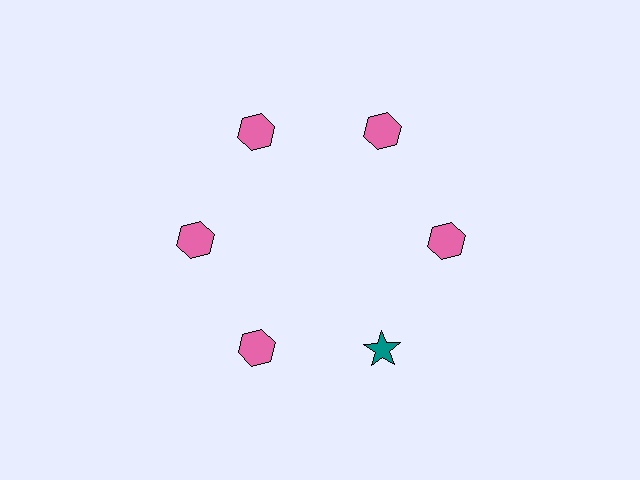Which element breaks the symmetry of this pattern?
The teal star at roughly the 5 o'clock position breaks the symmetry. All other shapes are pink hexagons.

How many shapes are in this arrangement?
There are 6 shapes arranged in a ring pattern.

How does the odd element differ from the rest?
It differs in both color (teal instead of pink) and shape (star instead of hexagon).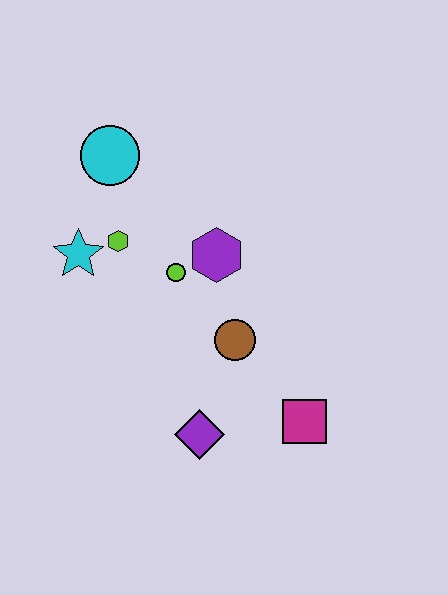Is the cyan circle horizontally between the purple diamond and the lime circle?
No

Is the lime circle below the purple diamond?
No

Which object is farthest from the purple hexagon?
The magenta square is farthest from the purple hexagon.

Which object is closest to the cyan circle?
The lime hexagon is closest to the cyan circle.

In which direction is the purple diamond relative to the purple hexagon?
The purple diamond is below the purple hexagon.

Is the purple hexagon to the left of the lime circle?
No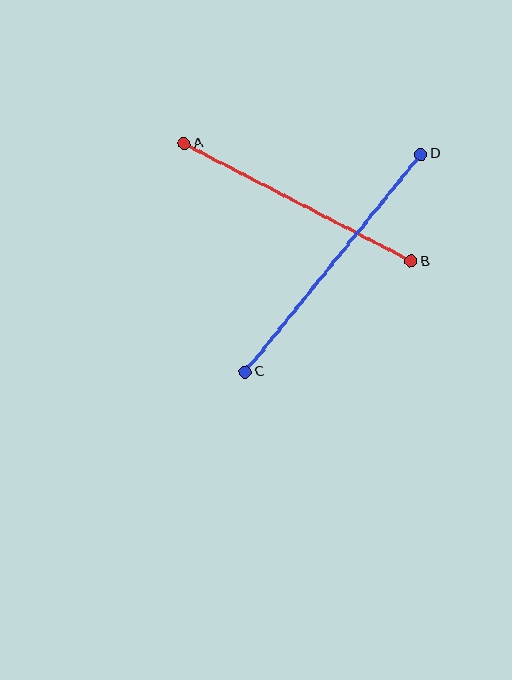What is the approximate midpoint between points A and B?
The midpoint is at approximately (298, 202) pixels.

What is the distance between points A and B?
The distance is approximately 256 pixels.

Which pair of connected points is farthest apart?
Points C and D are farthest apart.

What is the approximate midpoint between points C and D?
The midpoint is at approximately (333, 263) pixels.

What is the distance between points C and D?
The distance is approximately 280 pixels.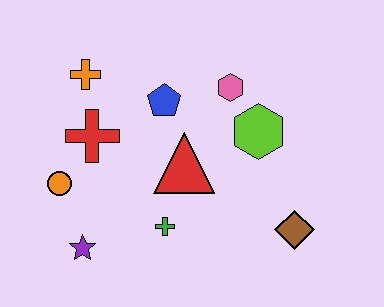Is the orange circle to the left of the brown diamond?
Yes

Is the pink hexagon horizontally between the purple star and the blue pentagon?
No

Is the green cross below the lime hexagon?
Yes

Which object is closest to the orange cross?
The red cross is closest to the orange cross.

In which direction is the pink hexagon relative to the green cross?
The pink hexagon is above the green cross.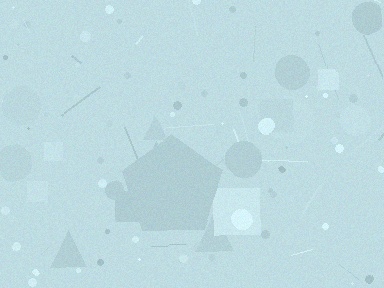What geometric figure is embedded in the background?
A pentagon is embedded in the background.